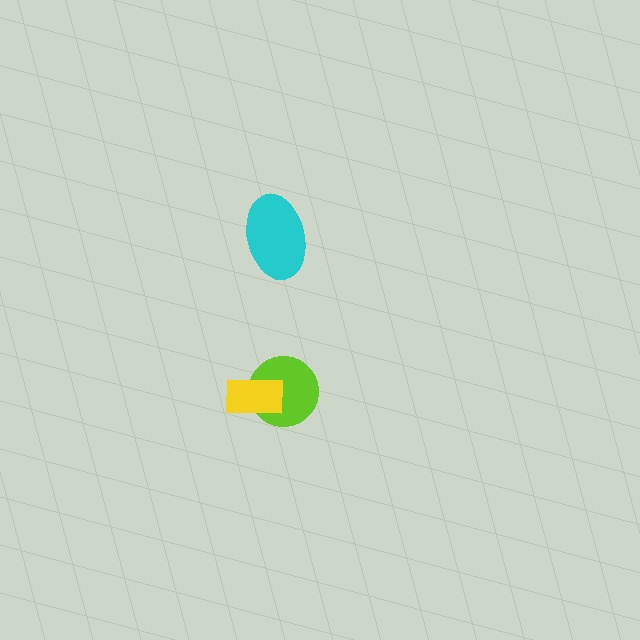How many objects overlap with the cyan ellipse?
0 objects overlap with the cyan ellipse.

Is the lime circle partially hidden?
Yes, it is partially covered by another shape.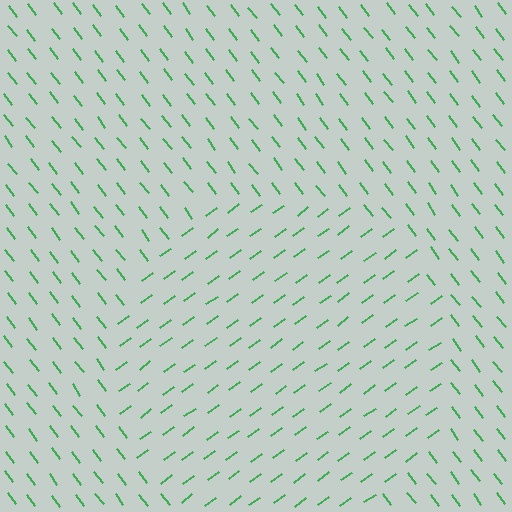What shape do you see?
I see a circle.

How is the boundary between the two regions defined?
The boundary is defined purely by a change in line orientation (approximately 89 degrees difference). All lines are the same color and thickness.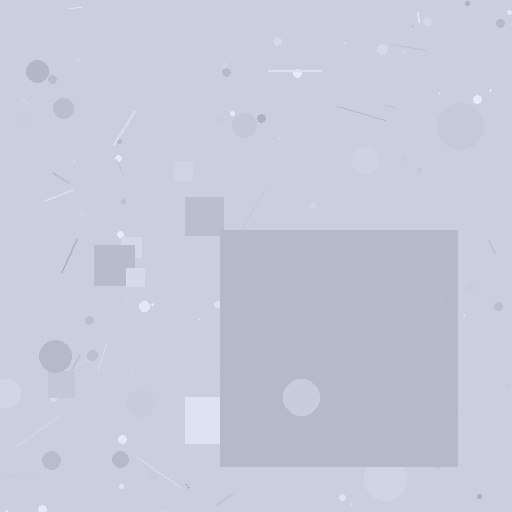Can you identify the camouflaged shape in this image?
The camouflaged shape is a square.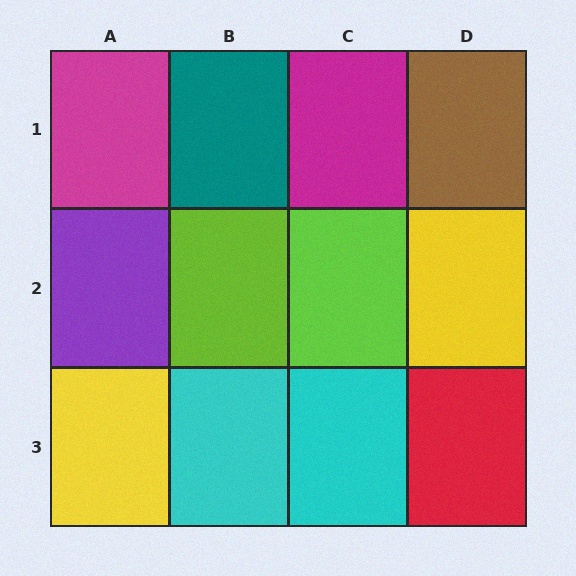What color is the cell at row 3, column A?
Yellow.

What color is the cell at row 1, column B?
Teal.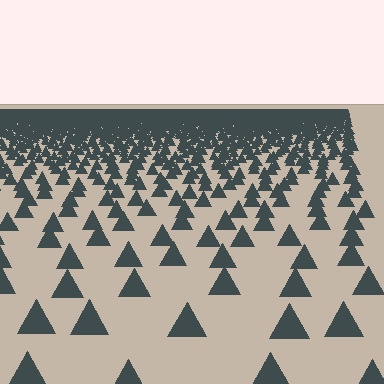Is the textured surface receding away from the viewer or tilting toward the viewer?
The surface is receding away from the viewer. Texture elements get smaller and denser toward the top.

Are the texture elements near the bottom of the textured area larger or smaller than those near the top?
Larger. Near the bottom, elements are closer to the viewer and appear at a bigger on-screen size.